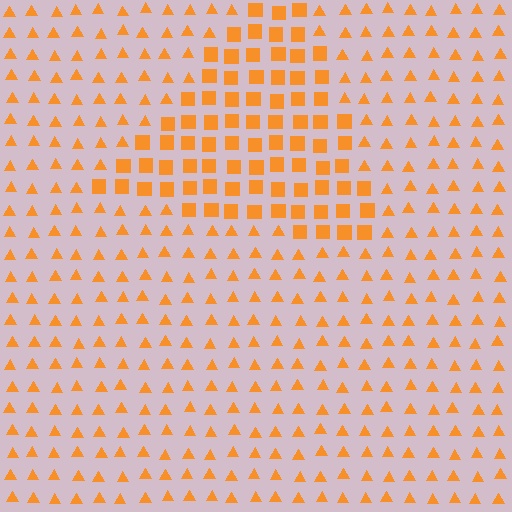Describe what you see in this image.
The image is filled with small orange elements arranged in a uniform grid. A triangle-shaped region contains squares, while the surrounding area contains triangles. The boundary is defined purely by the change in element shape.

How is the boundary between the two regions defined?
The boundary is defined by a change in element shape: squares inside vs. triangles outside. All elements share the same color and spacing.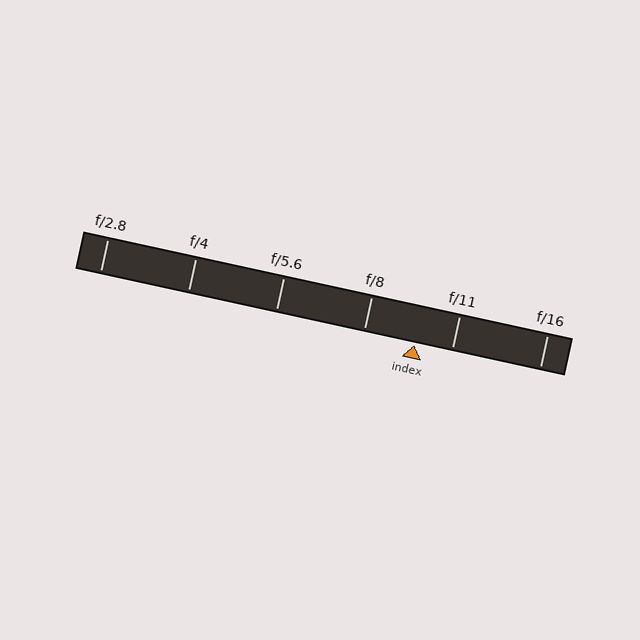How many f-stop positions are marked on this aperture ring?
There are 6 f-stop positions marked.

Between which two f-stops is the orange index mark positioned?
The index mark is between f/8 and f/11.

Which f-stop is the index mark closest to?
The index mark is closest to f/11.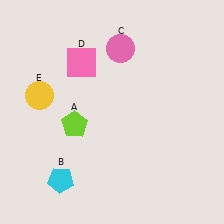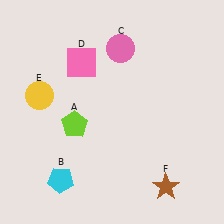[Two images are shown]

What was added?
A brown star (F) was added in Image 2.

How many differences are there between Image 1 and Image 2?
There is 1 difference between the two images.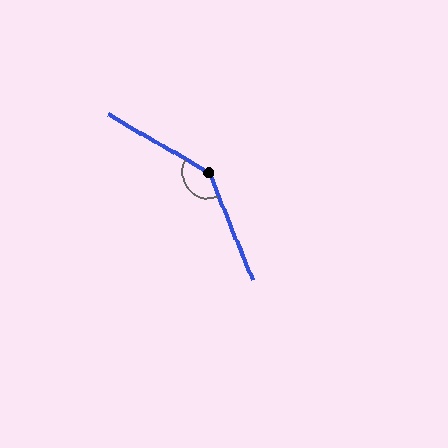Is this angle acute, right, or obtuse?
It is obtuse.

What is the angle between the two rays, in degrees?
Approximately 142 degrees.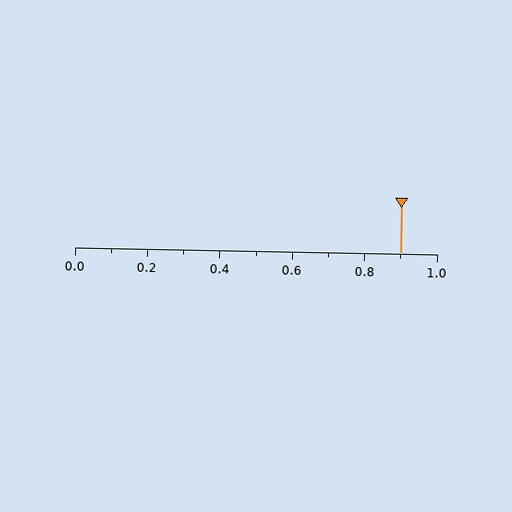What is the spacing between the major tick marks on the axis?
The major ticks are spaced 0.2 apart.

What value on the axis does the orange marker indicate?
The marker indicates approximately 0.9.